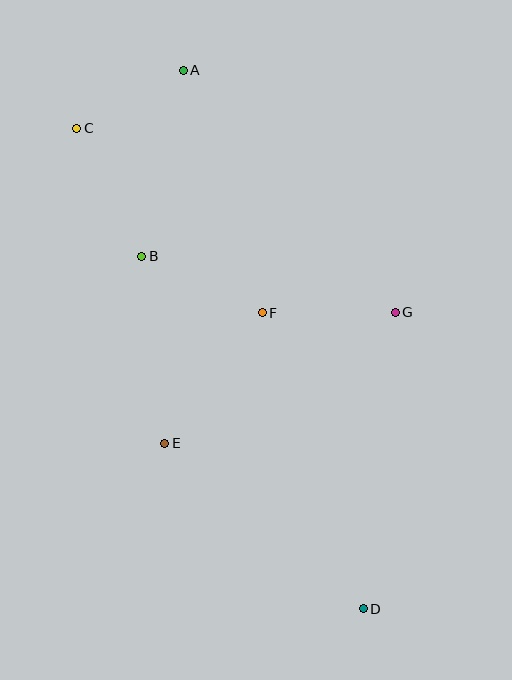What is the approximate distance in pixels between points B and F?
The distance between B and F is approximately 133 pixels.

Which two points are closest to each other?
Points A and C are closest to each other.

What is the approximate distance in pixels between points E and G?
The distance between E and G is approximately 266 pixels.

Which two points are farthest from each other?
Points A and D are farthest from each other.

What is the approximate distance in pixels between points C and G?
The distance between C and G is approximately 368 pixels.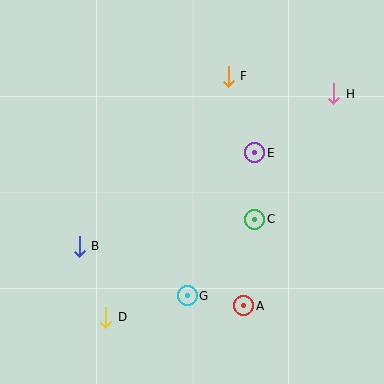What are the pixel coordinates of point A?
Point A is at (244, 306).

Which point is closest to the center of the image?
Point C at (255, 219) is closest to the center.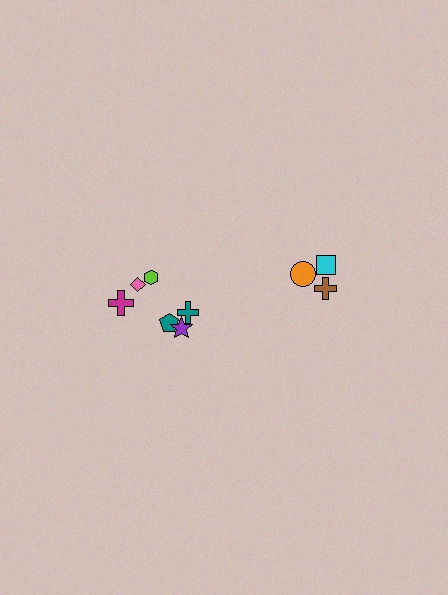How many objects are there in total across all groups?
There are 9 objects.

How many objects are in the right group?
There are 3 objects.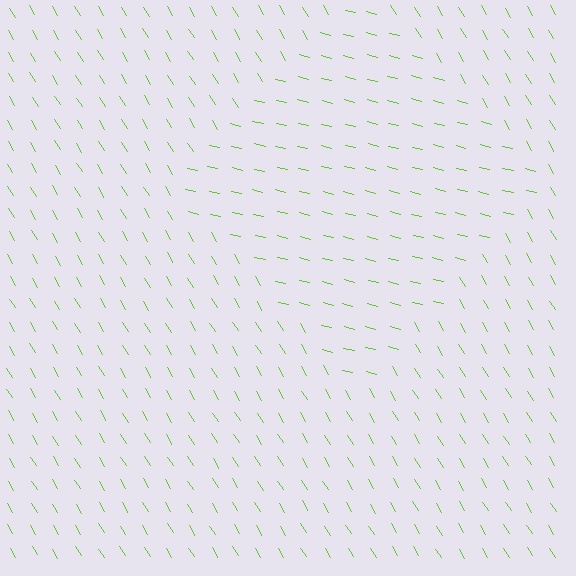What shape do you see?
I see a diamond.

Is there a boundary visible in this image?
Yes, there is a texture boundary formed by a change in line orientation.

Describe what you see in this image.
The image is filled with small lime line segments. A diamond region in the image has lines oriented differently from the surrounding lines, creating a visible texture boundary.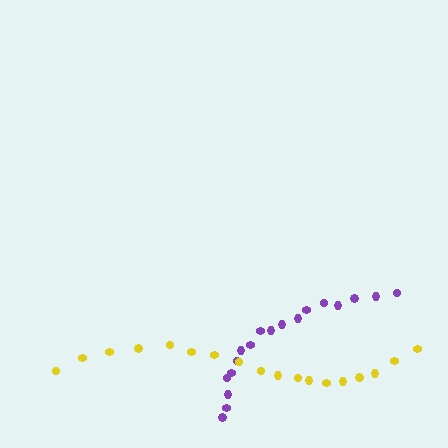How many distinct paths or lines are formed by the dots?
There are 2 distinct paths.